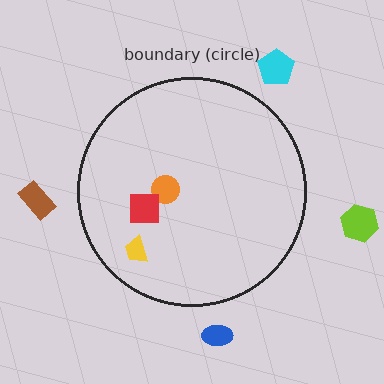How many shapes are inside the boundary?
3 inside, 4 outside.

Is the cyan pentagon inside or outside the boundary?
Outside.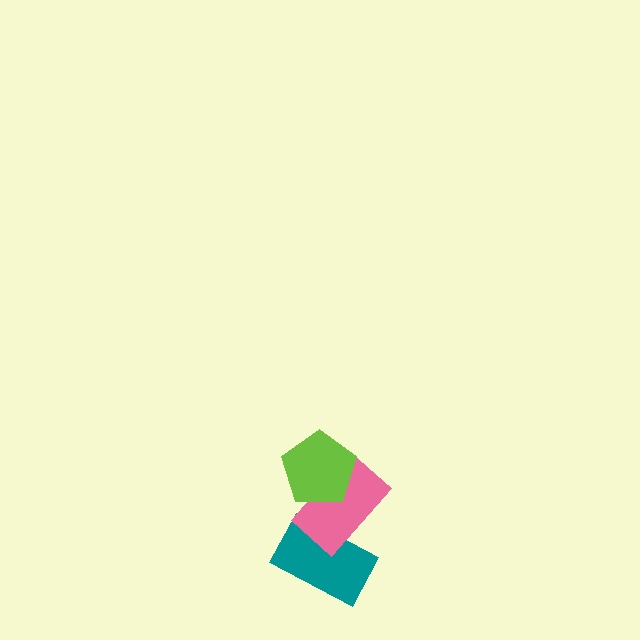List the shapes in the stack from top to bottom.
From top to bottom: the lime pentagon, the pink rectangle, the teal rectangle.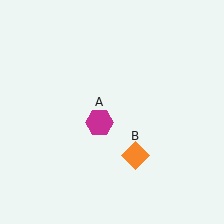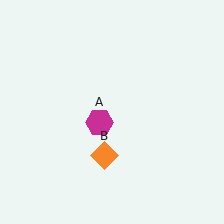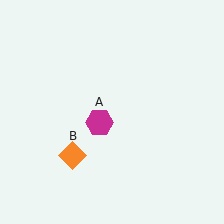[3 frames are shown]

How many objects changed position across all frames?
1 object changed position: orange diamond (object B).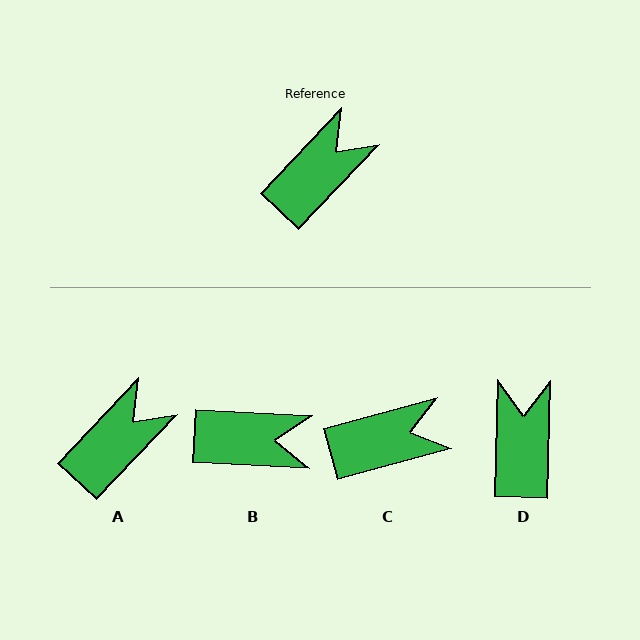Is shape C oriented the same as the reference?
No, it is off by about 31 degrees.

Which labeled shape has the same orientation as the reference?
A.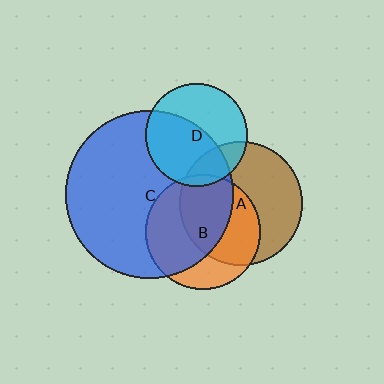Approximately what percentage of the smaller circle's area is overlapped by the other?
Approximately 55%.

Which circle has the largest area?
Circle C (blue).